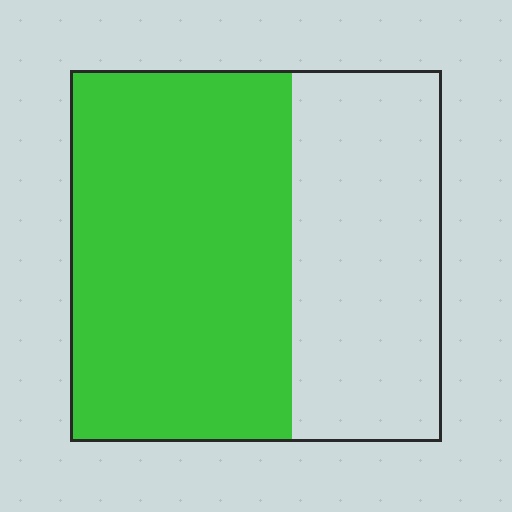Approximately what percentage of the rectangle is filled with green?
Approximately 60%.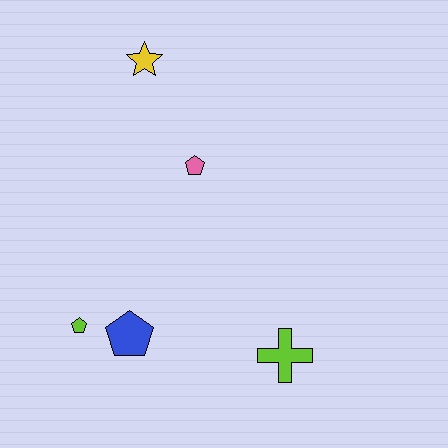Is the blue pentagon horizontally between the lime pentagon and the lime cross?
Yes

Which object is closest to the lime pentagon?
The blue pentagon is closest to the lime pentagon.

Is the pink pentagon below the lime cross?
No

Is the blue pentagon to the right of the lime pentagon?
Yes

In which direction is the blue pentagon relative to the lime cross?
The blue pentagon is to the left of the lime cross.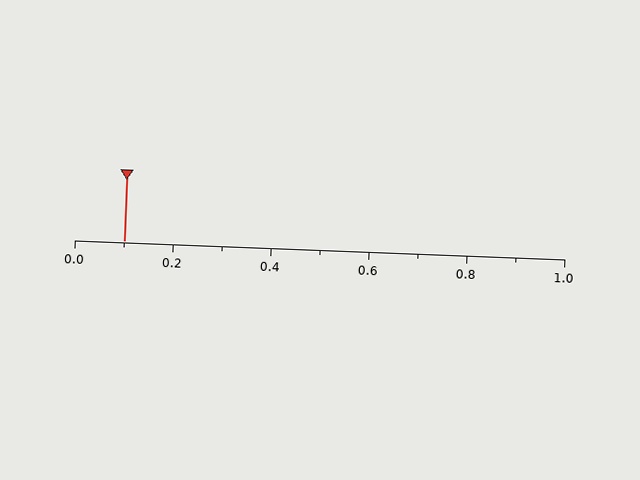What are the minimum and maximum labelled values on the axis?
The axis runs from 0.0 to 1.0.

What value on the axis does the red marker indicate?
The marker indicates approximately 0.1.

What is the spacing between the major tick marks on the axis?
The major ticks are spaced 0.2 apart.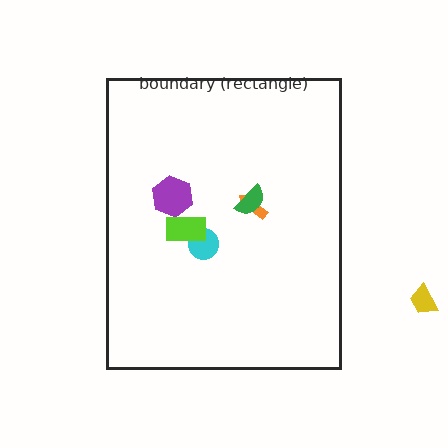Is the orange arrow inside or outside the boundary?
Inside.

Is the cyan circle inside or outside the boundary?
Inside.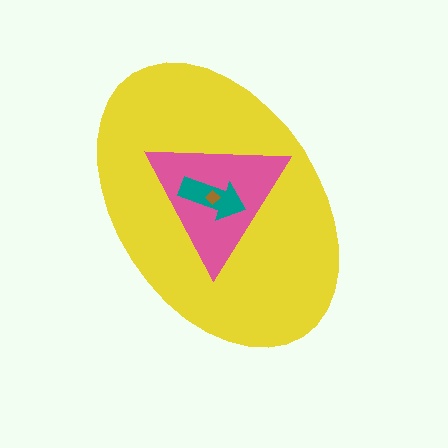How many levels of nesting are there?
4.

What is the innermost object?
The brown diamond.